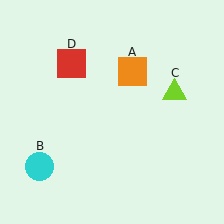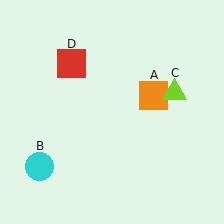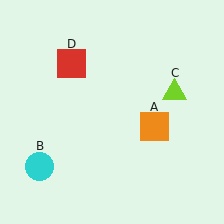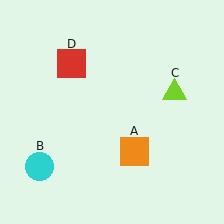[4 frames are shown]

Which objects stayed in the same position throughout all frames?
Cyan circle (object B) and lime triangle (object C) and red square (object D) remained stationary.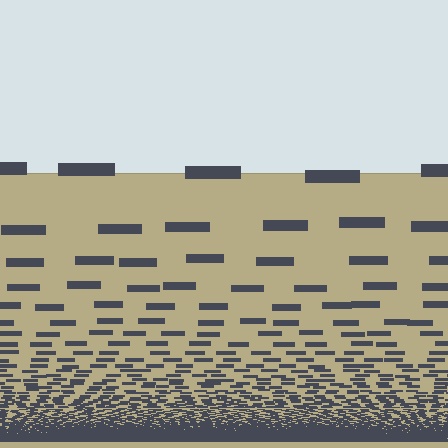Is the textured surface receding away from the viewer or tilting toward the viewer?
The surface appears to tilt toward the viewer. Texture elements get larger and sparser toward the top.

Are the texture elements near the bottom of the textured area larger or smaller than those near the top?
Smaller. The gradient is inverted — elements near the bottom are smaller and denser.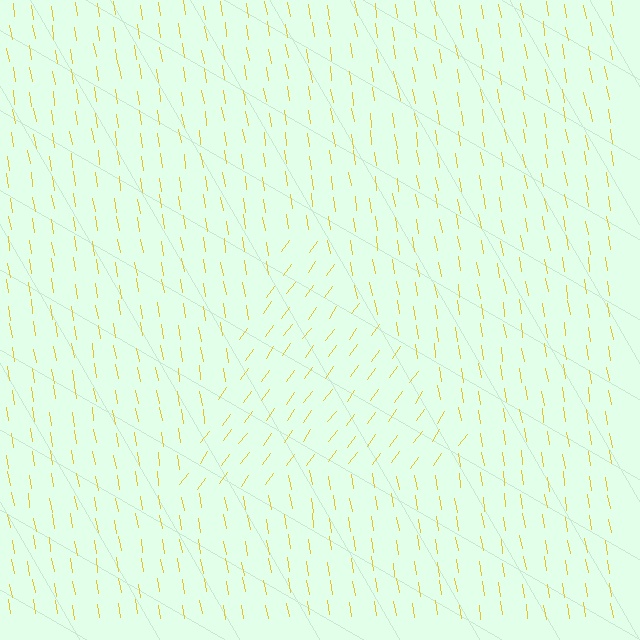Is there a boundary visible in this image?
Yes, there is a texture boundary formed by a change in line orientation.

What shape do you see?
I see a triangle.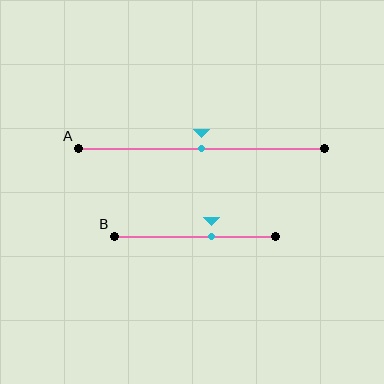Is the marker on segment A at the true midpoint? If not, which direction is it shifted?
Yes, the marker on segment A is at the true midpoint.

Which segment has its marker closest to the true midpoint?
Segment A has its marker closest to the true midpoint.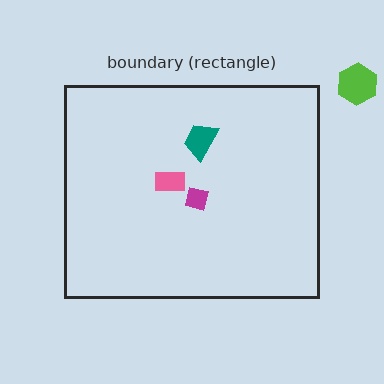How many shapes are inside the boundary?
3 inside, 1 outside.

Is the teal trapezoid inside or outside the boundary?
Inside.